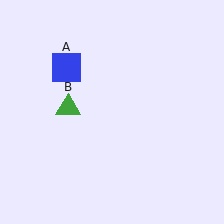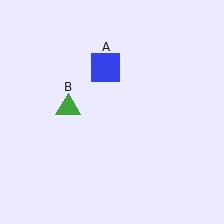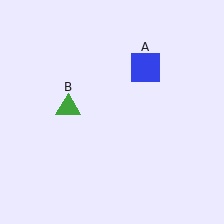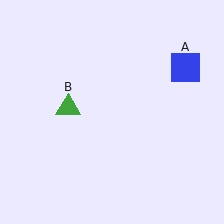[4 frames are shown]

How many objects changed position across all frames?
1 object changed position: blue square (object A).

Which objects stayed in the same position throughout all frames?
Green triangle (object B) remained stationary.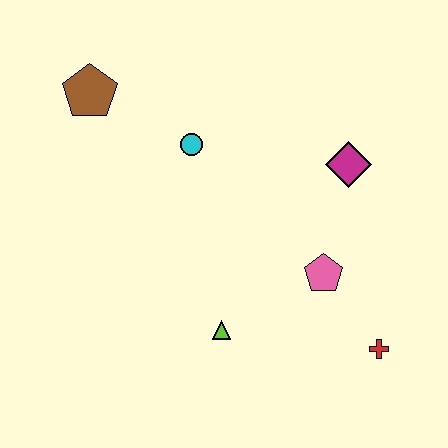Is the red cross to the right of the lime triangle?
Yes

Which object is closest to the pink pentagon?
The red cross is closest to the pink pentagon.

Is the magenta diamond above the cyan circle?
No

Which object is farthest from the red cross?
The brown pentagon is farthest from the red cross.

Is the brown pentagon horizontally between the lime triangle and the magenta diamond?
No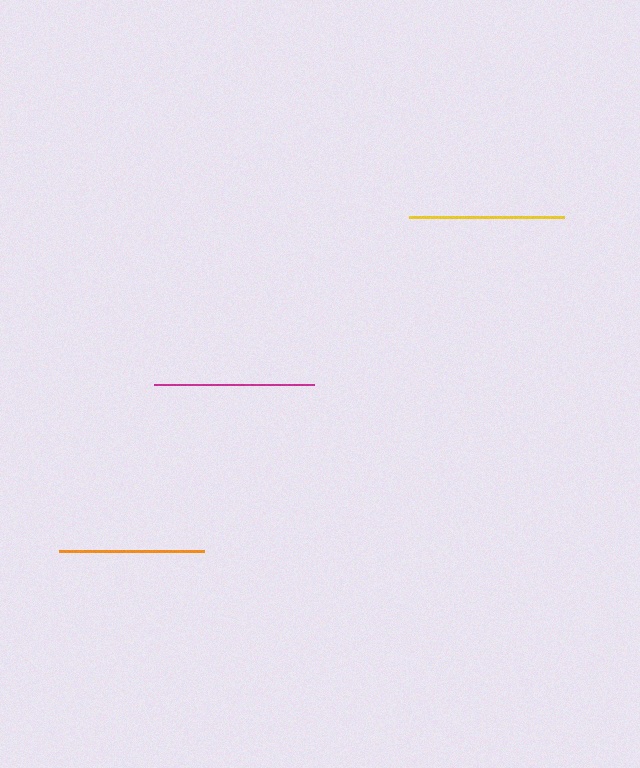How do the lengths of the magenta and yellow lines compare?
The magenta and yellow lines are approximately the same length.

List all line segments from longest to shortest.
From longest to shortest: magenta, yellow, orange.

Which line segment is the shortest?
The orange line is the shortest at approximately 145 pixels.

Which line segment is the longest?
The magenta line is the longest at approximately 160 pixels.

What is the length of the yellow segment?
The yellow segment is approximately 154 pixels long.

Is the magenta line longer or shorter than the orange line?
The magenta line is longer than the orange line.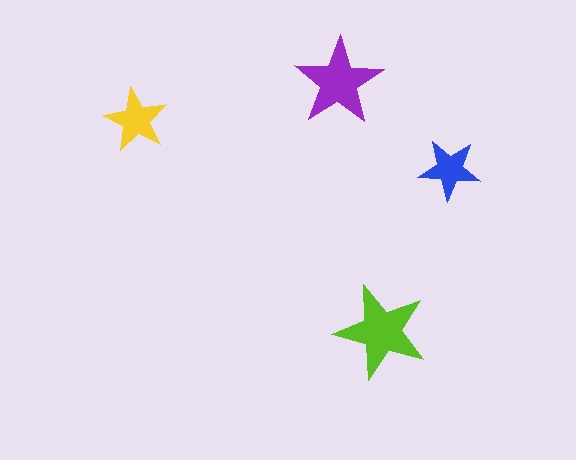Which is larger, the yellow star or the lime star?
The lime one.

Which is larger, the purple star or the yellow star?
The purple one.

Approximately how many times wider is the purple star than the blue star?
About 1.5 times wider.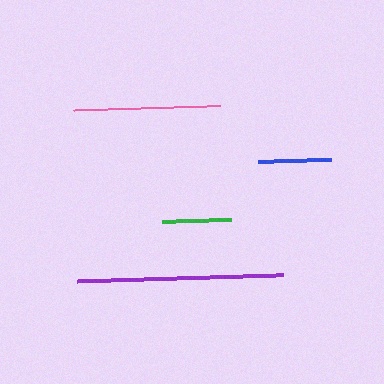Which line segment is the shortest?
The green line is the shortest at approximately 68 pixels.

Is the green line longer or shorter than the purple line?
The purple line is longer than the green line.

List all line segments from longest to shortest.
From longest to shortest: purple, pink, blue, green.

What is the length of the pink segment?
The pink segment is approximately 147 pixels long.